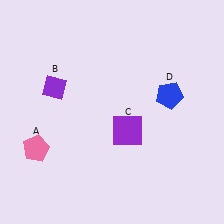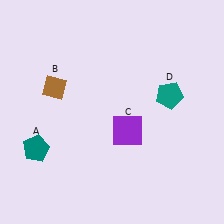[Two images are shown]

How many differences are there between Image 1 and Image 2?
There are 3 differences between the two images.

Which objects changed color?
A changed from pink to teal. B changed from purple to brown. D changed from blue to teal.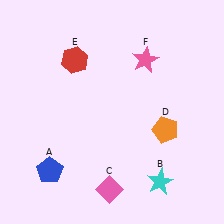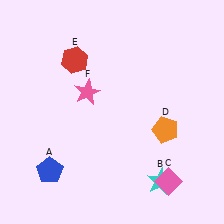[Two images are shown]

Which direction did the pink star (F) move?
The pink star (F) moved left.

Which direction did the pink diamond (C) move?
The pink diamond (C) moved right.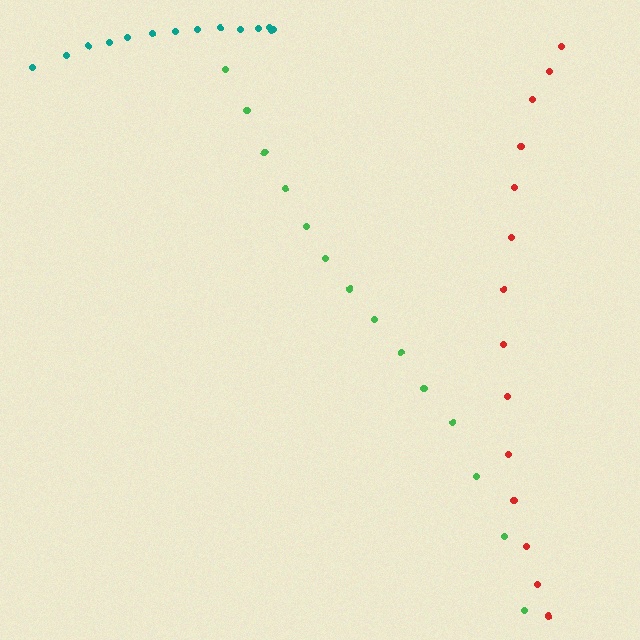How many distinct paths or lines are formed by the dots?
There are 3 distinct paths.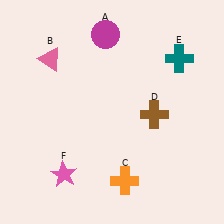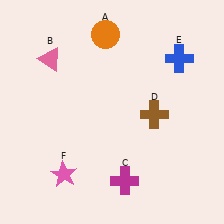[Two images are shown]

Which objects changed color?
A changed from magenta to orange. C changed from orange to magenta. E changed from teal to blue.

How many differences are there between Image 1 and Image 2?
There are 3 differences between the two images.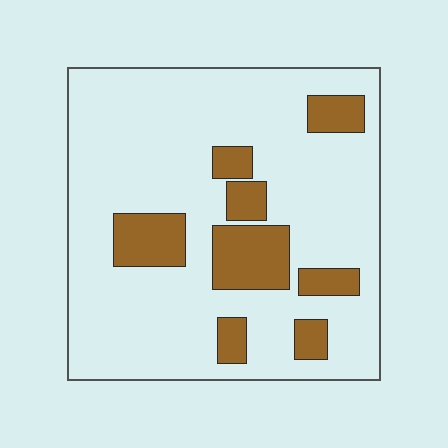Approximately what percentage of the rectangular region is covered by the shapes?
Approximately 20%.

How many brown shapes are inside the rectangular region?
8.